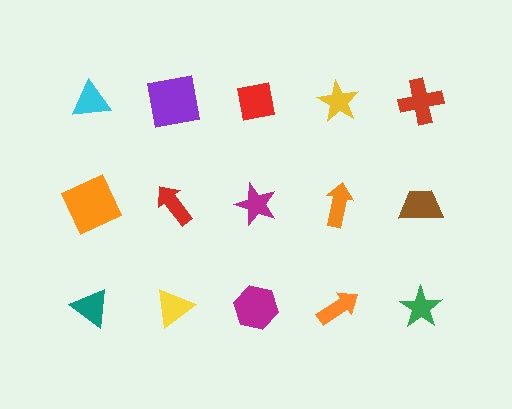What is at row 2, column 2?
A red arrow.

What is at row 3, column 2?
A yellow triangle.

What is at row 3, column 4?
An orange arrow.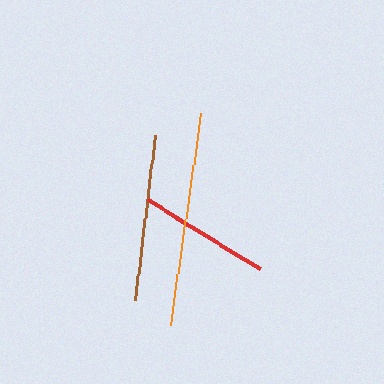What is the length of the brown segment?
The brown segment is approximately 166 pixels long.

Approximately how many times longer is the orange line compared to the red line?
The orange line is approximately 1.6 times the length of the red line.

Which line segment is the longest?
The orange line is the longest at approximately 214 pixels.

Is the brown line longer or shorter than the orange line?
The orange line is longer than the brown line.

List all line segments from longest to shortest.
From longest to shortest: orange, brown, red.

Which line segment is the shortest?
The red line is the shortest at approximately 131 pixels.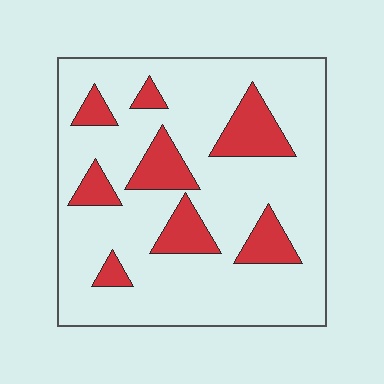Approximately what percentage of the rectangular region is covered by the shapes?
Approximately 20%.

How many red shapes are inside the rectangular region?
8.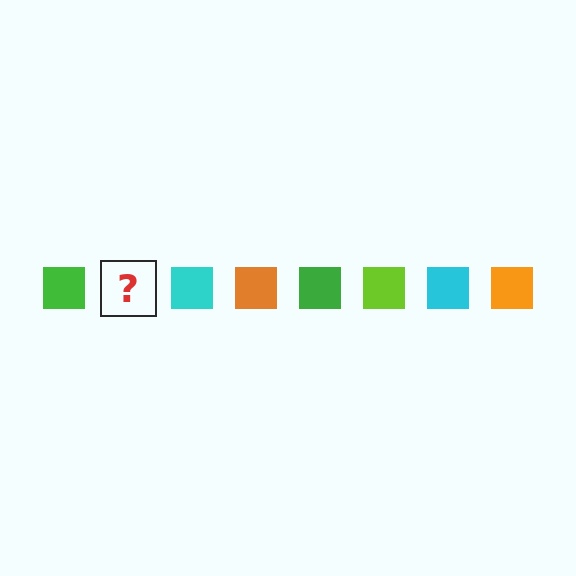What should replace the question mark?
The question mark should be replaced with a lime square.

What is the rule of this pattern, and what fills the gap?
The rule is that the pattern cycles through green, lime, cyan, orange squares. The gap should be filled with a lime square.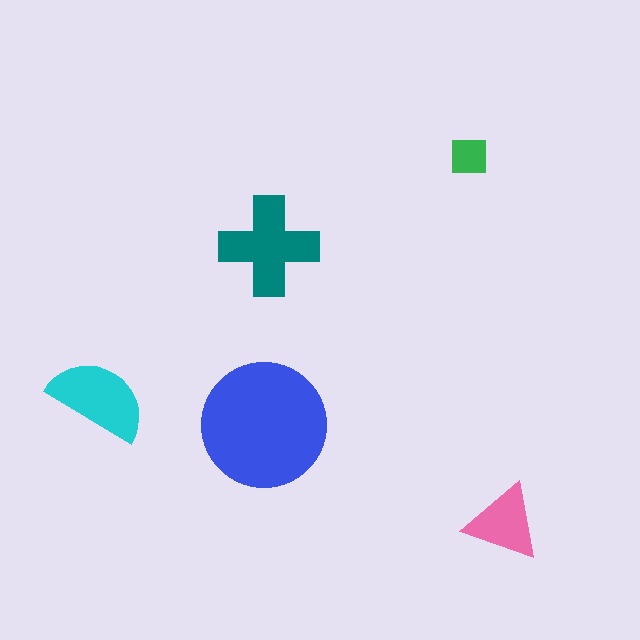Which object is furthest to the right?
The pink triangle is rightmost.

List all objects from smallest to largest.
The green square, the pink triangle, the cyan semicircle, the teal cross, the blue circle.